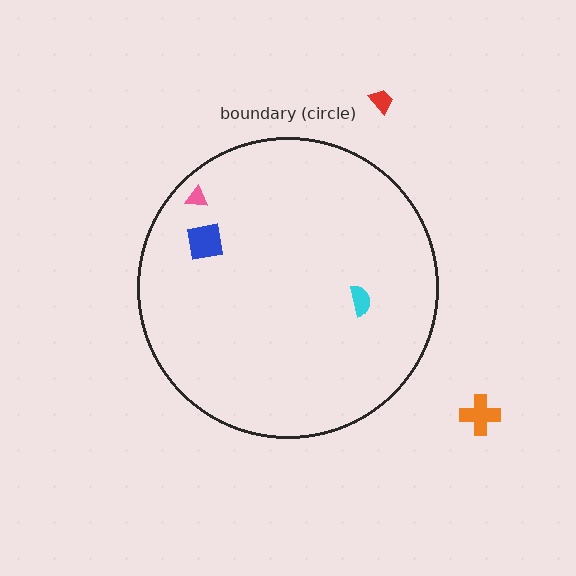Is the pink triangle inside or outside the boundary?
Inside.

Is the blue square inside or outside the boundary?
Inside.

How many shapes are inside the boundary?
3 inside, 2 outside.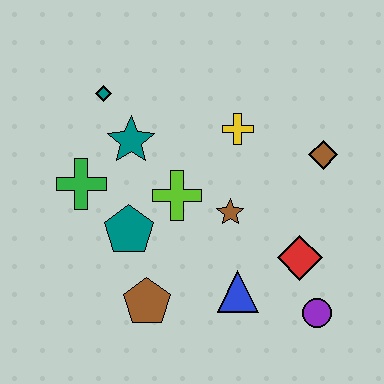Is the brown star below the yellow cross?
Yes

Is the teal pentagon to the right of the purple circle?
No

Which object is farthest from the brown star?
The teal diamond is farthest from the brown star.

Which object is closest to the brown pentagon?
The teal pentagon is closest to the brown pentagon.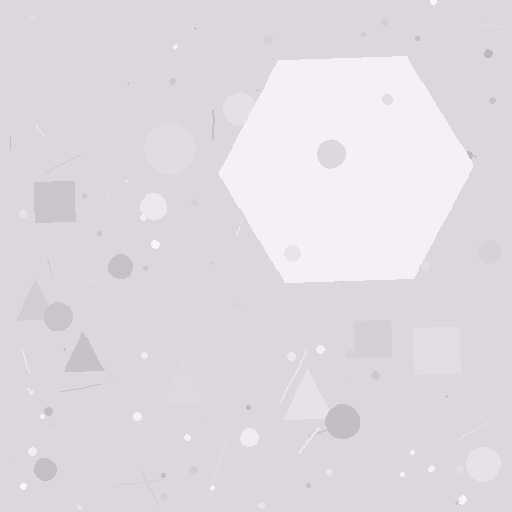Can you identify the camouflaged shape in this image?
The camouflaged shape is a hexagon.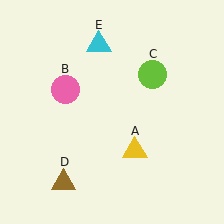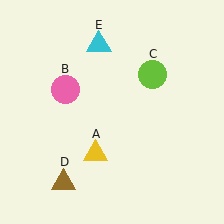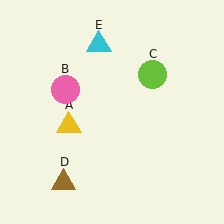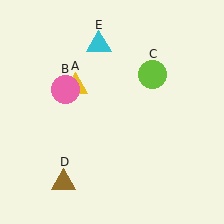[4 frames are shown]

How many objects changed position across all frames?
1 object changed position: yellow triangle (object A).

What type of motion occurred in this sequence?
The yellow triangle (object A) rotated clockwise around the center of the scene.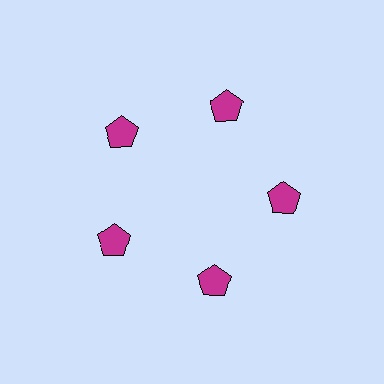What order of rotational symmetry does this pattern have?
This pattern has 5-fold rotational symmetry.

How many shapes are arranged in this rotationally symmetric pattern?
There are 5 shapes, arranged in 5 groups of 1.